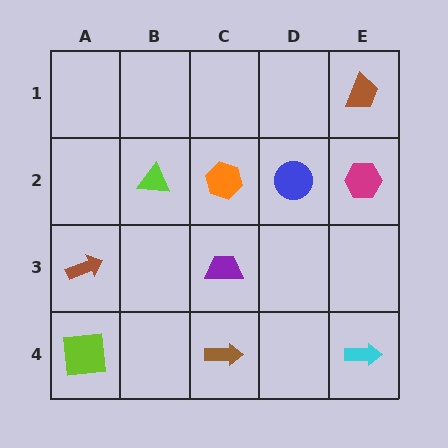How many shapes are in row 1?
1 shape.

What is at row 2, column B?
A lime triangle.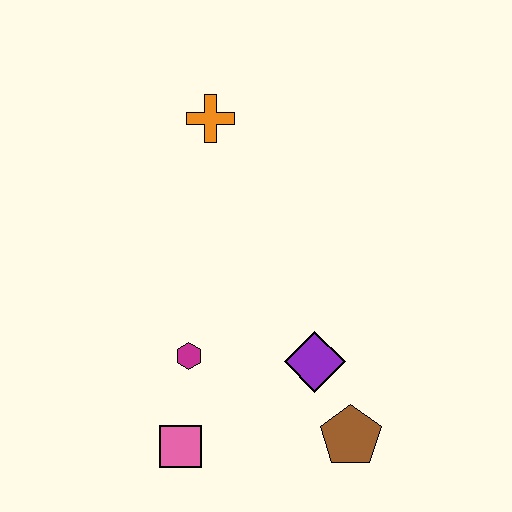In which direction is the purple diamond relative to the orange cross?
The purple diamond is below the orange cross.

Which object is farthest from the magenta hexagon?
The orange cross is farthest from the magenta hexagon.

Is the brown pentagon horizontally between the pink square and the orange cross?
No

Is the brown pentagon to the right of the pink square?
Yes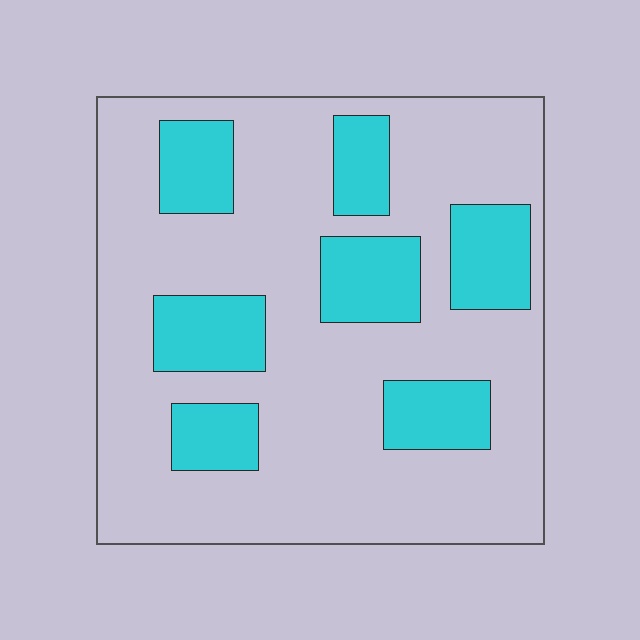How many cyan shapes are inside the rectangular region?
7.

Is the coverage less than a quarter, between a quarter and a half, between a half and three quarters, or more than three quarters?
Between a quarter and a half.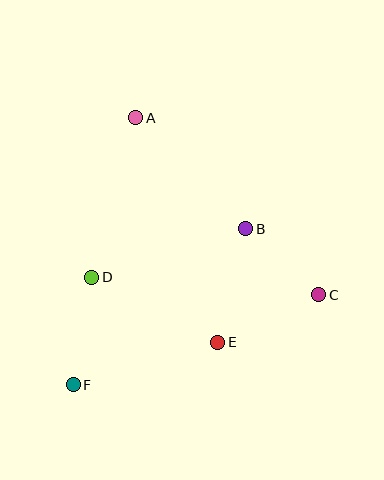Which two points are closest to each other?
Points B and C are closest to each other.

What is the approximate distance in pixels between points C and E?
The distance between C and E is approximately 112 pixels.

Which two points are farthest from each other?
Points A and F are farthest from each other.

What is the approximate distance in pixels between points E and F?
The distance between E and F is approximately 150 pixels.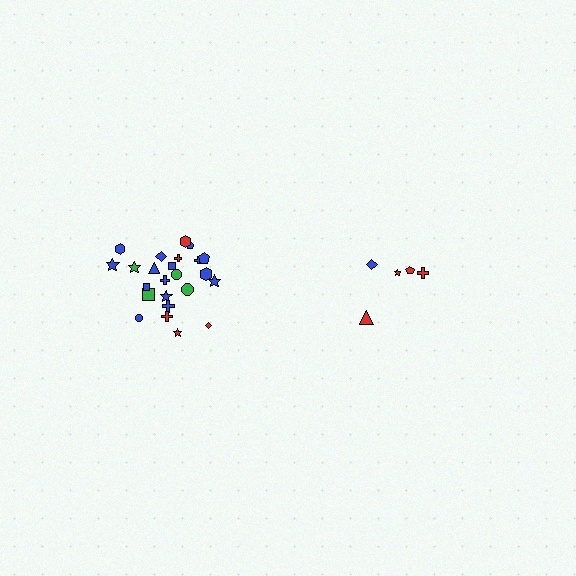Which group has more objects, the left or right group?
The left group.